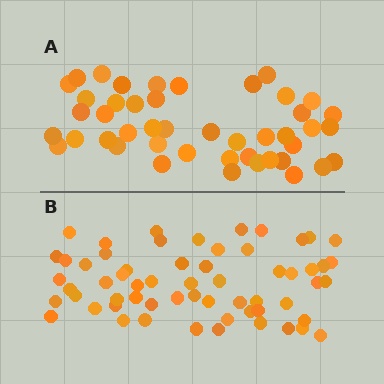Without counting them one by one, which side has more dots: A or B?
Region B (the bottom region) has more dots.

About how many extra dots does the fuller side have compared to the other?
Region B has approximately 15 more dots than region A.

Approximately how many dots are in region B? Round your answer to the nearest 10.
About 60 dots.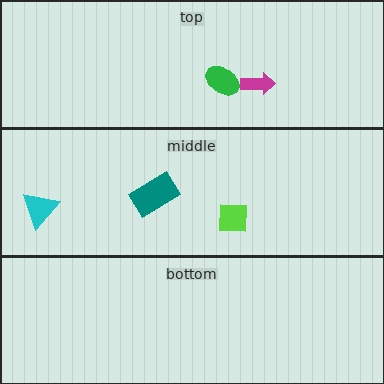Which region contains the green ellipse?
The top region.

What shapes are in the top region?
The green ellipse, the magenta arrow.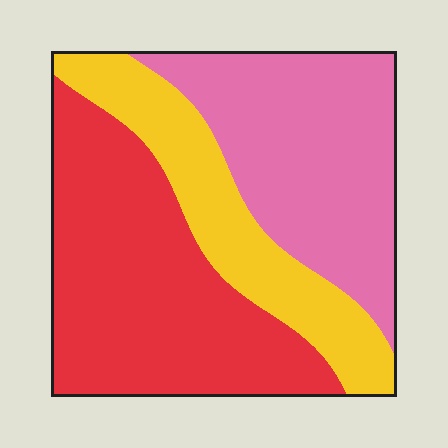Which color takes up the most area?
Red, at roughly 40%.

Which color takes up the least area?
Yellow, at roughly 25%.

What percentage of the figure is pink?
Pink takes up about one third (1/3) of the figure.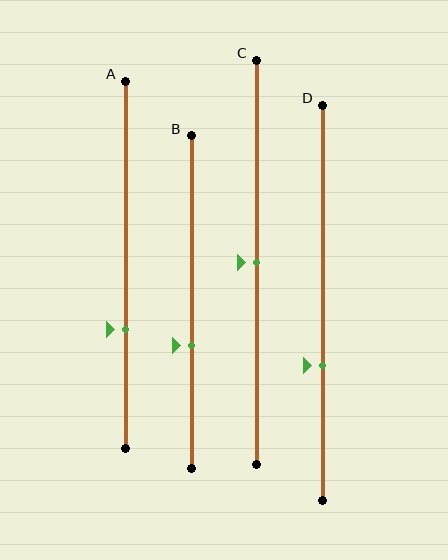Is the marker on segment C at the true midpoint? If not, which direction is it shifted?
Yes, the marker on segment C is at the true midpoint.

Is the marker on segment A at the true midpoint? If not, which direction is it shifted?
No, the marker on segment A is shifted downward by about 17% of the segment length.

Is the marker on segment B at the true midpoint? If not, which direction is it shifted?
No, the marker on segment B is shifted downward by about 13% of the segment length.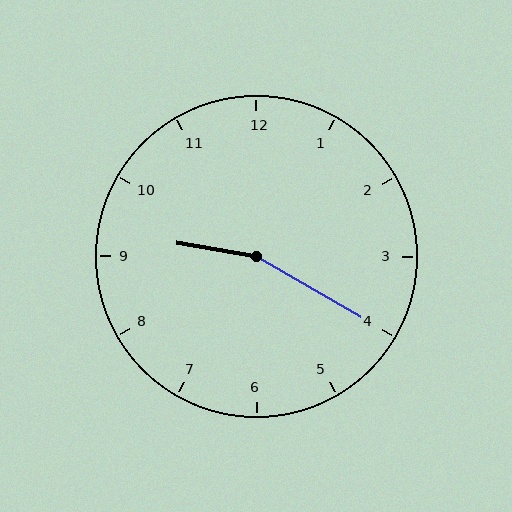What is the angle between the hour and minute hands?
Approximately 160 degrees.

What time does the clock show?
9:20.